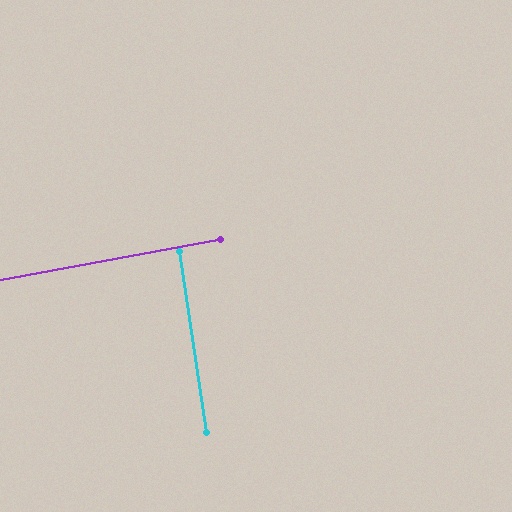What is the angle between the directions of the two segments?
Approximately 88 degrees.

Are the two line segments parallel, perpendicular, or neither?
Perpendicular — they meet at approximately 88°.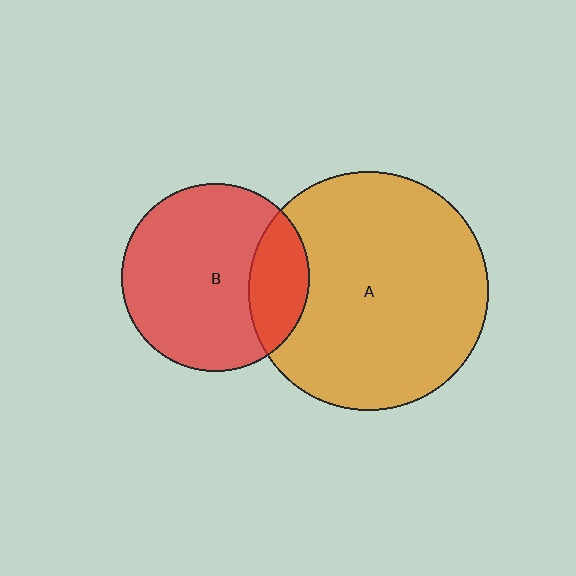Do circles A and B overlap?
Yes.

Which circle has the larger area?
Circle A (orange).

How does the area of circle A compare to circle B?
Approximately 1.6 times.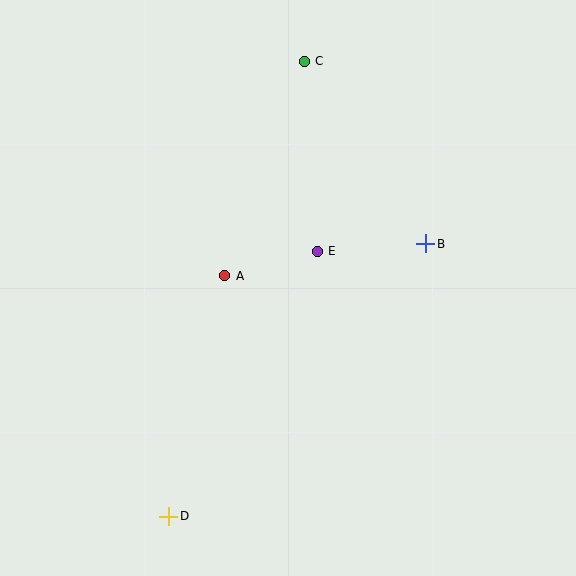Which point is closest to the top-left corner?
Point C is closest to the top-left corner.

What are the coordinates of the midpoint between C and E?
The midpoint between C and E is at (311, 156).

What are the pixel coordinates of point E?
Point E is at (317, 251).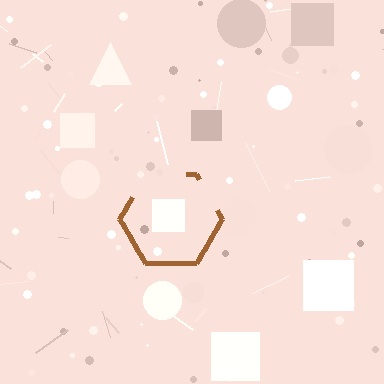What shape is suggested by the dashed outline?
The dashed outline suggests a hexagon.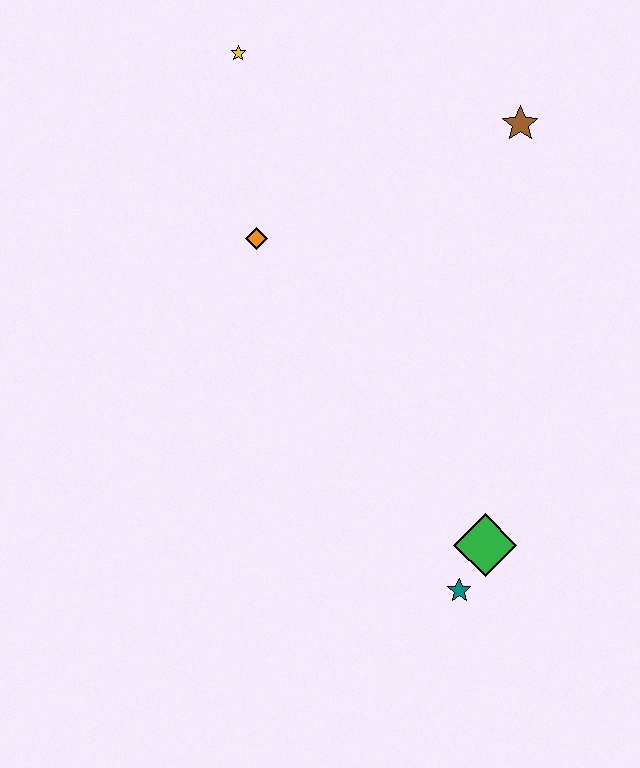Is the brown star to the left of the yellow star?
No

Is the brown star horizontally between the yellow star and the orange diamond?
No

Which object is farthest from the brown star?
The teal star is farthest from the brown star.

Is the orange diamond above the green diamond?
Yes